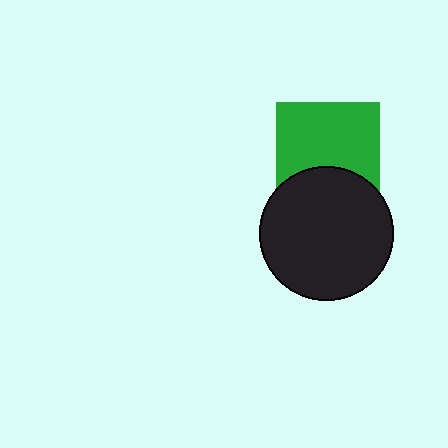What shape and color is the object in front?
The object in front is a black circle.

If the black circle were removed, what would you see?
You would see the complete green square.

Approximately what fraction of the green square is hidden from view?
Roughly 31% of the green square is hidden behind the black circle.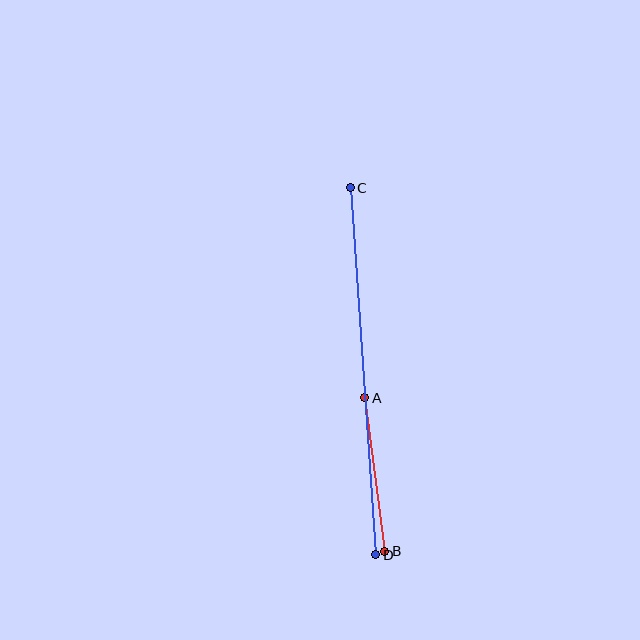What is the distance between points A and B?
The distance is approximately 155 pixels.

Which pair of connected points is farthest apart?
Points C and D are farthest apart.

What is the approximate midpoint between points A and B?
The midpoint is at approximately (375, 474) pixels.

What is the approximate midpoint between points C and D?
The midpoint is at approximately (363, 371) pixels.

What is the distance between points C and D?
The distance is approximately 368 pixels.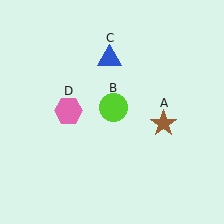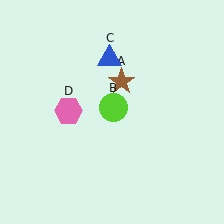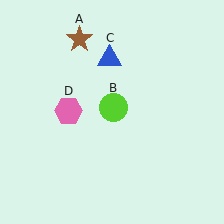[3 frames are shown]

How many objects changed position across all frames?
1 object changed position: brown star (object A).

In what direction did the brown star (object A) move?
The brown star (object A) moved up and to the left.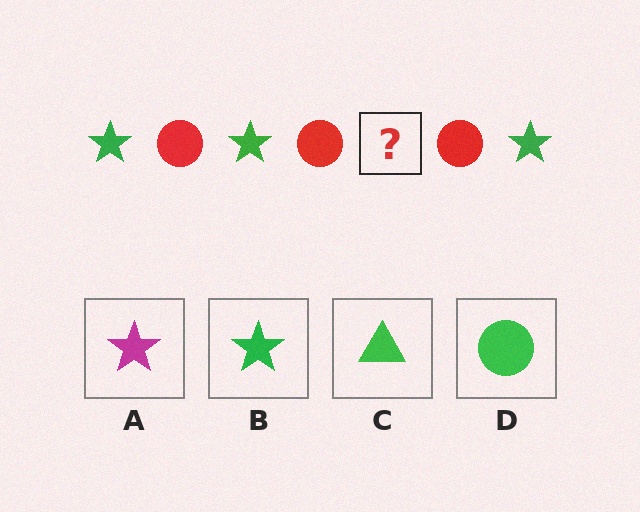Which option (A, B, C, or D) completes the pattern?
B.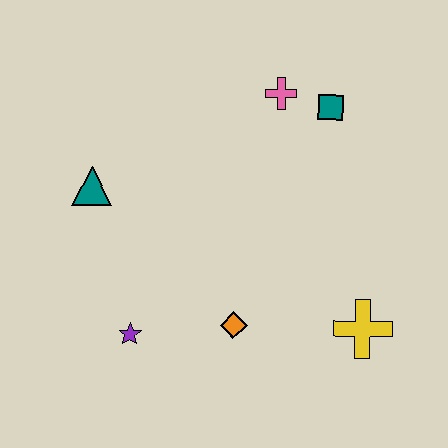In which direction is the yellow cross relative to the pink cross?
The yellow cross is below the pink cross.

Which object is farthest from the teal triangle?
The yellow cross is farthest from the teal triangle.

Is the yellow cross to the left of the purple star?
No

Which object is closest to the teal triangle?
The purple star is closest to the teal triangle.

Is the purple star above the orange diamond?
No